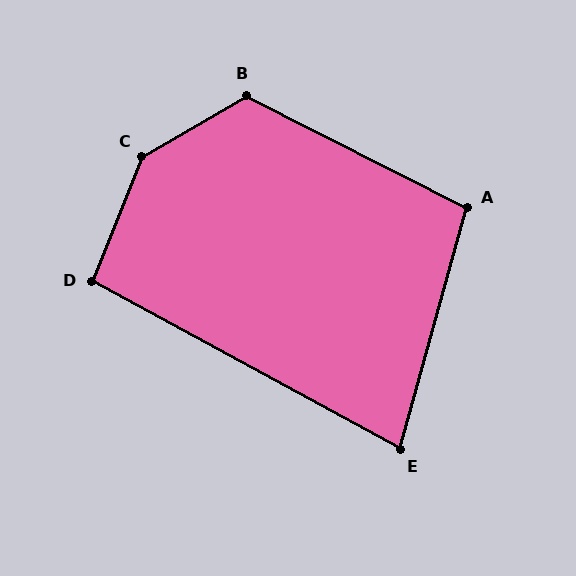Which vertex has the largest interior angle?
C, at approximately 142 degrees.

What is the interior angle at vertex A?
Approximately 101 degrees (obtuse).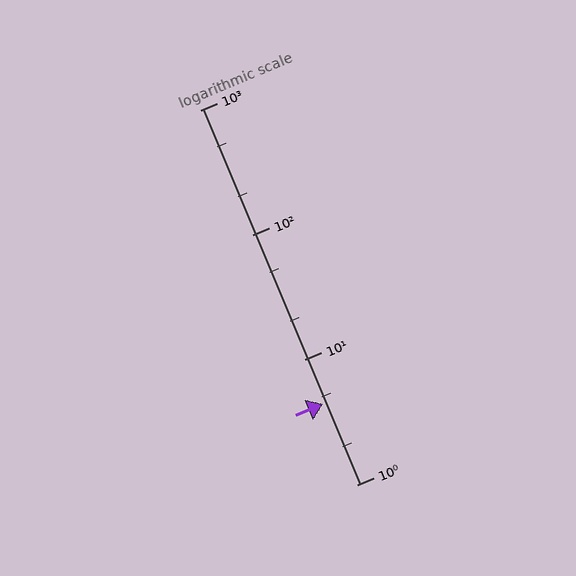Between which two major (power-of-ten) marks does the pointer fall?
The pointer is between 1 and 10.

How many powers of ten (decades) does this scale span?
The scale spans 3 decades, from 1 to 1000.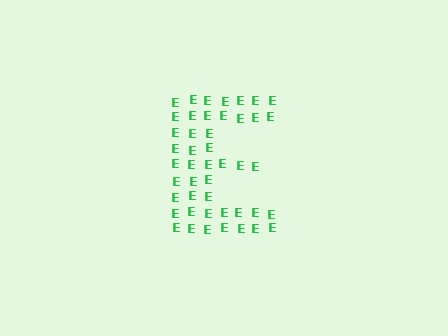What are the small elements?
The small elements are letter E's.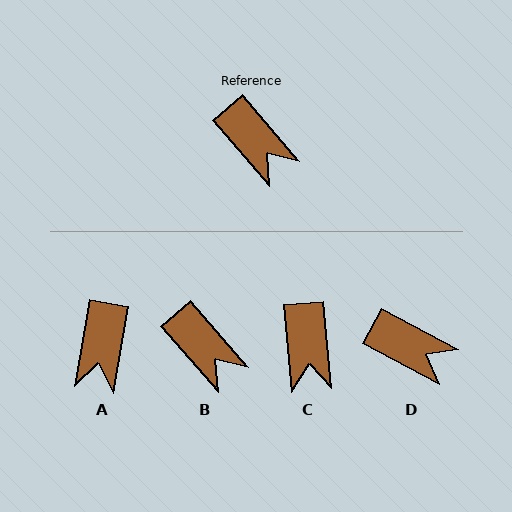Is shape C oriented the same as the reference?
No, it is off by about 35 degrees.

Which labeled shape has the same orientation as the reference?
B.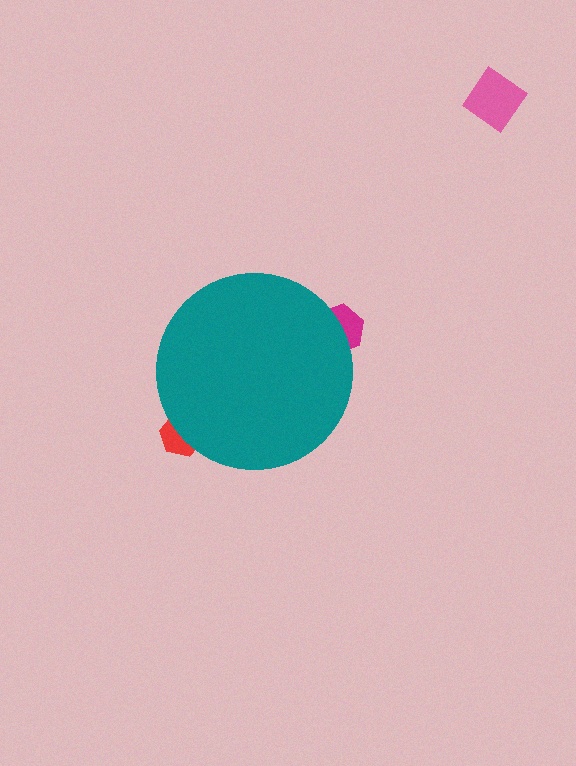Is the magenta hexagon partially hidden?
Yes, the magenta hexagon is partially hidden behind the teal circle.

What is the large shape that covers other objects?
A teal circle.